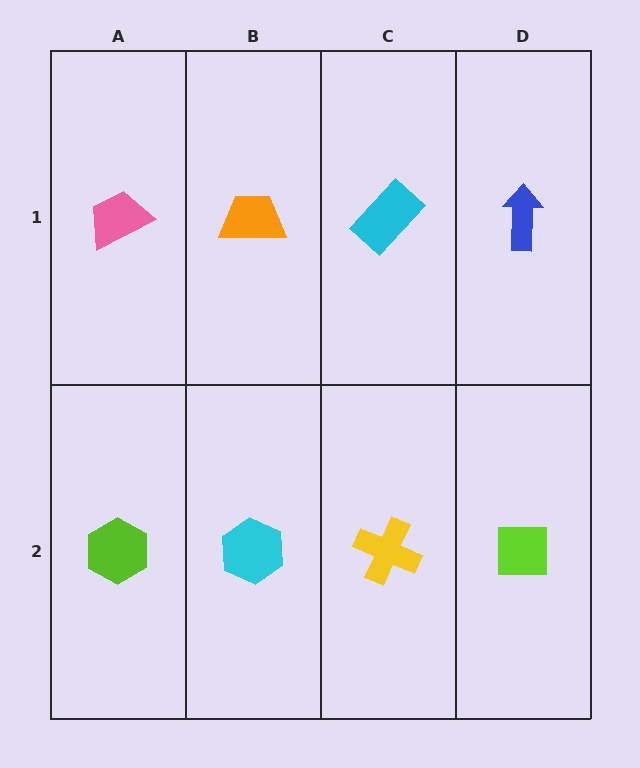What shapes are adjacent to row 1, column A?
A lime hexagon (row 2, column A), an orange trapezoid (row 1, column B).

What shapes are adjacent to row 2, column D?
A blue arrow (row 1, column D), a yellow cross (row 2, column C).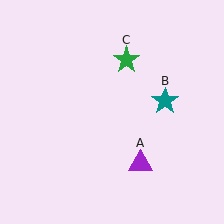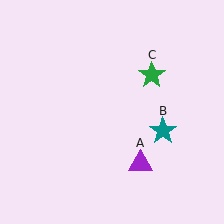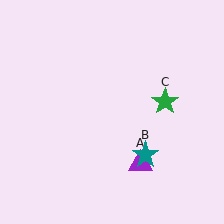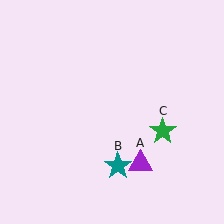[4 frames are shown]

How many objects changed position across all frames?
2 objects changed position: teal star (object B), green star (object C).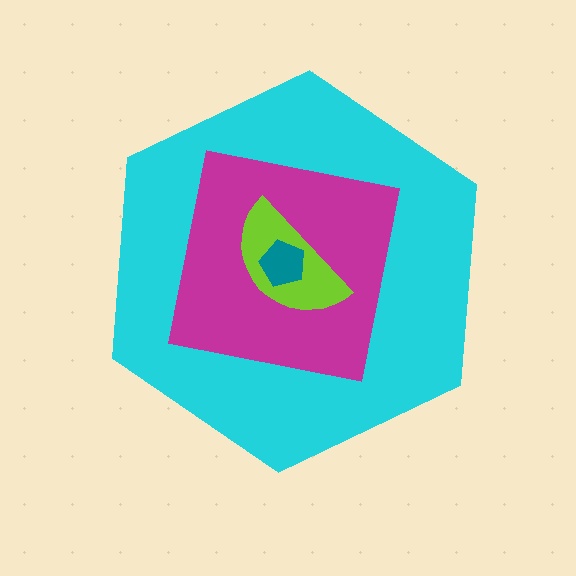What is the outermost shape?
The cyan hexagon.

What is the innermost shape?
The teal pentagon.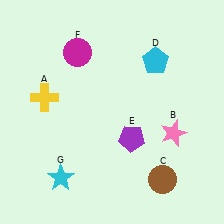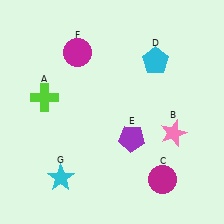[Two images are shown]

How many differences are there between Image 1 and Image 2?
There are 2 differences between the two images.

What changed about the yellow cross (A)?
In Image 1, A is yellow. In Image 2, it changed to lime.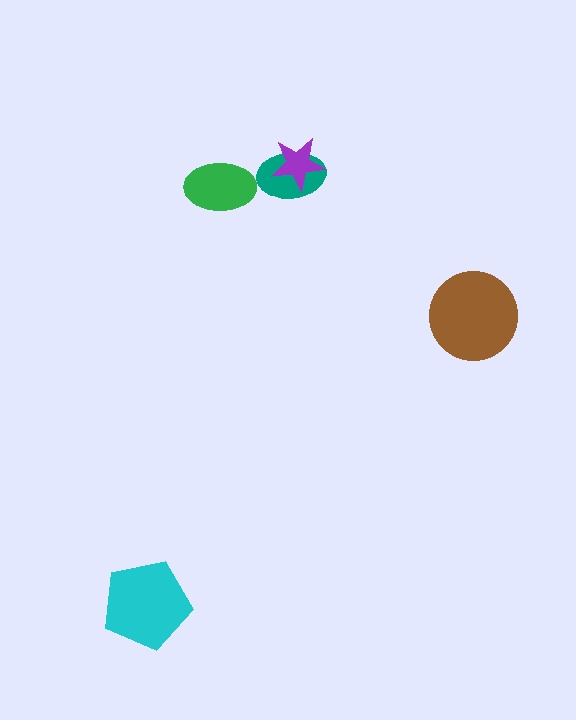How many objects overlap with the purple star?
1 object overlaps with the purple star.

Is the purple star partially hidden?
No, no other shape covers it.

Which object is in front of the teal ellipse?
The purple star is in front of the teal ellipse.